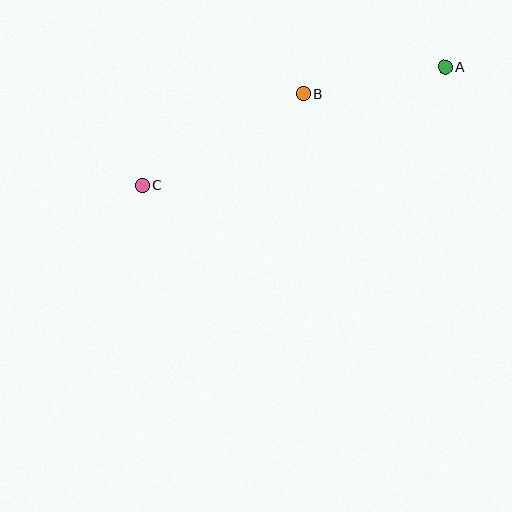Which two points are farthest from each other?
Points A and C are farthest from each other.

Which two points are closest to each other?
Points A and B are closest to each other.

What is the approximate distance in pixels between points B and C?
The distance between B and C is approximately 185 pixels.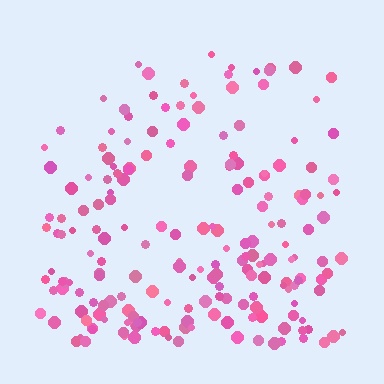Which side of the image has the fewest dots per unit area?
The top.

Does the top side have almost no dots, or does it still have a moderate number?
Still a moderate number, just noticeably fewer than the bottom.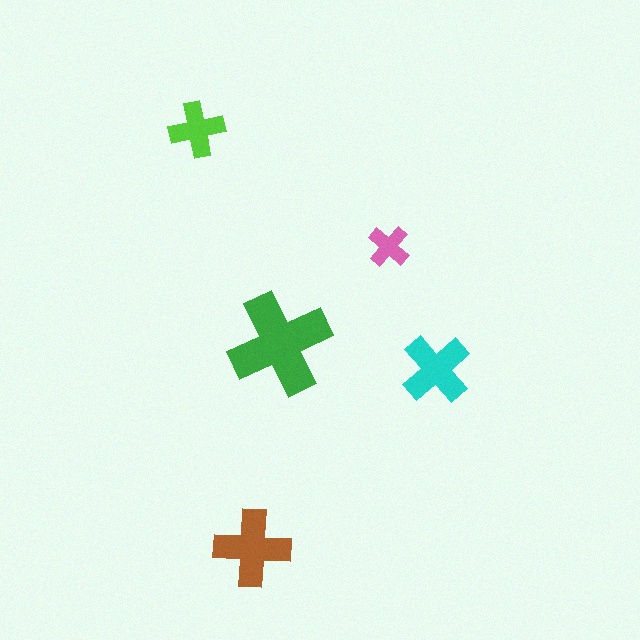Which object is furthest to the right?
The cyan cross is rightmost.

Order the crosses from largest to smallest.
the green one, the brown one, the cyan one, the lime one, the pink one.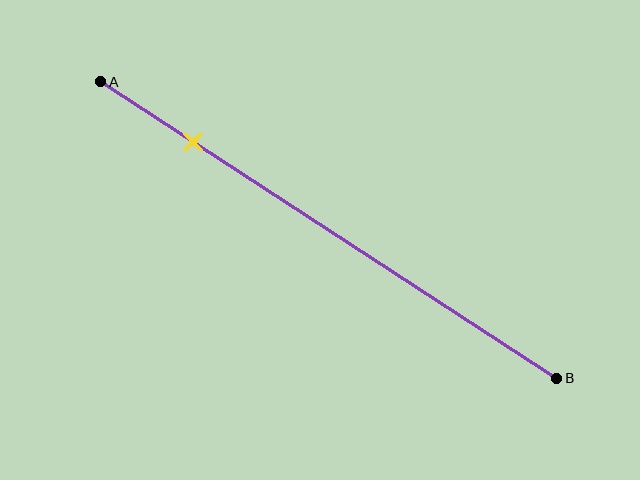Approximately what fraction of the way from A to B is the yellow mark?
The yellow mark is approximately 20% of the way from A to B.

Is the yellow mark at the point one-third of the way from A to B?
No, the mark is at about 20% from A, not at the 33% one-third point.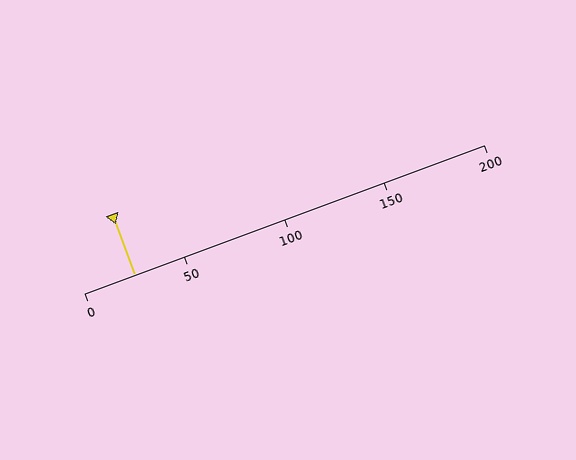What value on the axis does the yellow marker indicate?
The marker indicates approximately 25.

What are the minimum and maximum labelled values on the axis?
The axis runs from 0 to 200.